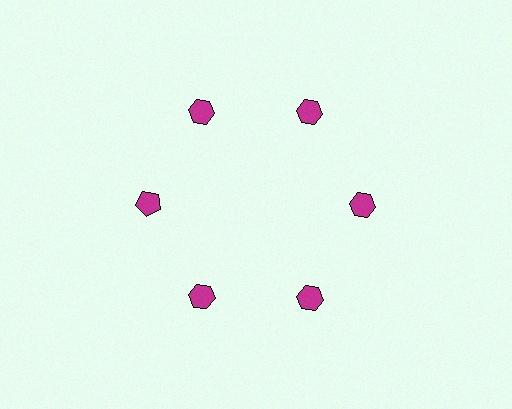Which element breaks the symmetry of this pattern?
The magenta pentagon at roughly the 9 o'clock position breaks the symmetry. All other shapes are magenta hexagons.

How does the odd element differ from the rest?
It has a different shape: pentagon instead of hexagon.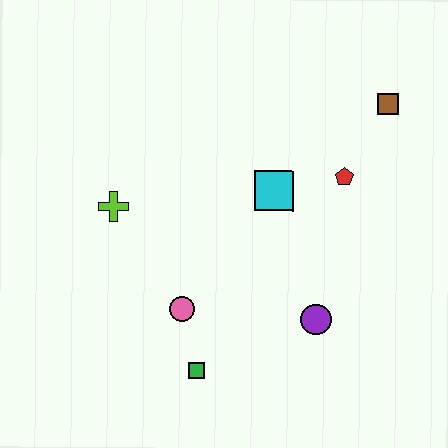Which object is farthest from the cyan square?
The green square is farthest from the cyan square.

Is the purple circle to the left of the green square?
No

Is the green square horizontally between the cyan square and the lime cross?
Yes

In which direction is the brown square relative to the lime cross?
The brown square is to the right of the lime cross.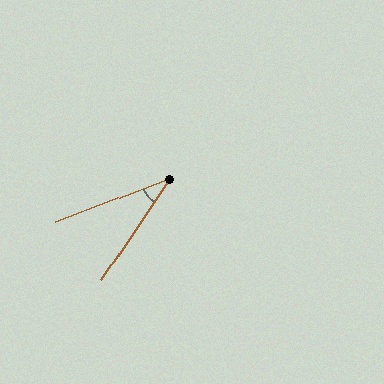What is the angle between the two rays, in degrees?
Approximately 35 degrees.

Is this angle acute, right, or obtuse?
It is acute.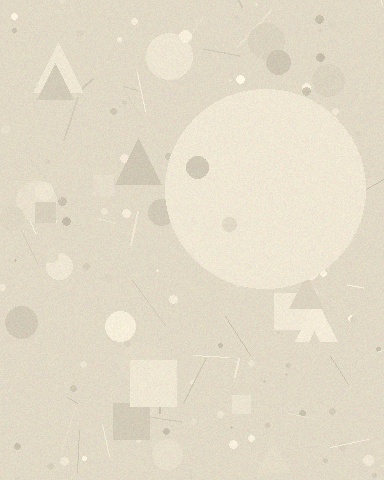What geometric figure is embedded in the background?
A circle is embedded in the background.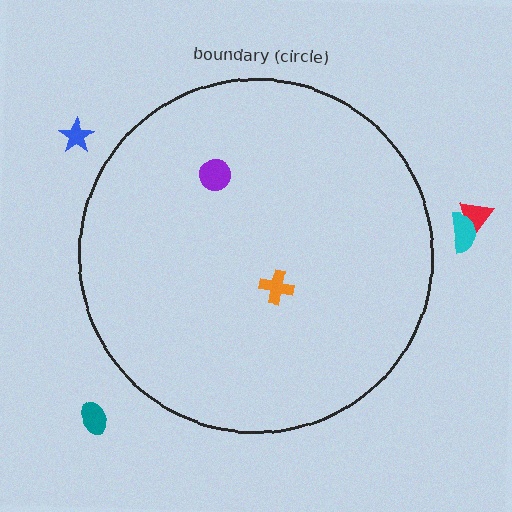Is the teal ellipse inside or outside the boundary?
Outside.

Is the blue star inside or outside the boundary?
Outside.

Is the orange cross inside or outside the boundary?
Inside.